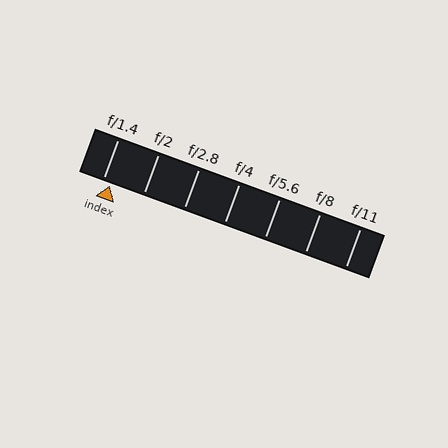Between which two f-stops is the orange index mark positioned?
The index mark is between f/1.4 and f/2.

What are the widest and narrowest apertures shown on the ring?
The widest aperture shown is f/1.4 and the narrowest is f/11.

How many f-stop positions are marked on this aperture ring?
There are 7 f-stop positions marked.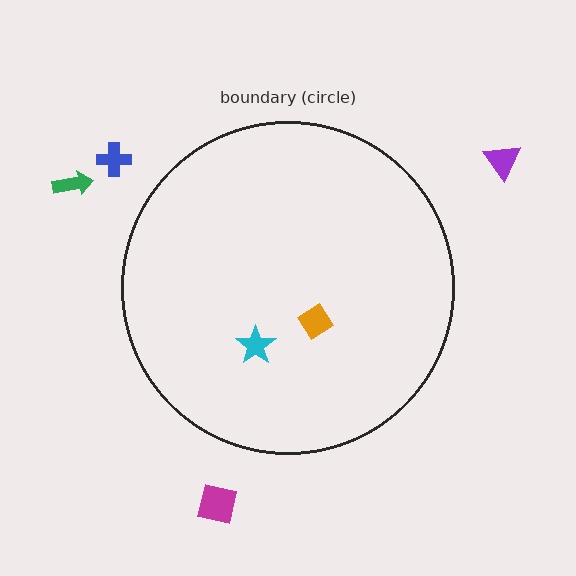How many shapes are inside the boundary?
2 inside, 4 outside.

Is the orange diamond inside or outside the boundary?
Inside.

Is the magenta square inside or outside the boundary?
Outside.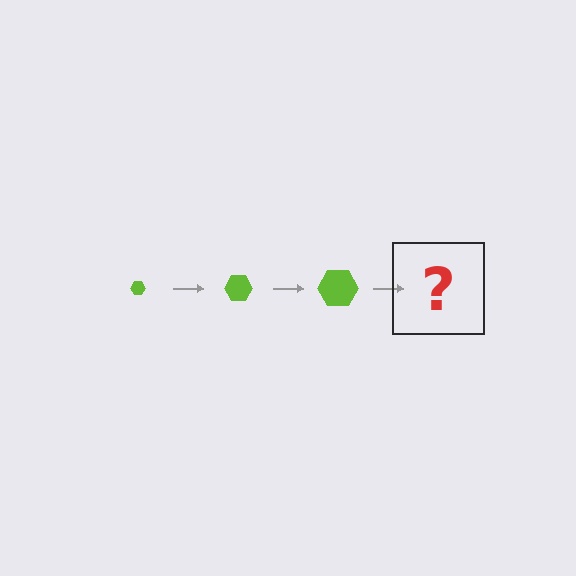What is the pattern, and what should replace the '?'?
The pattern is that the hexagon gets progressively larger each step. The '?' should be a lime hexagon, larger than the previous one.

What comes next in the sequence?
The next element should be a lime hexagon, larger than the previous one.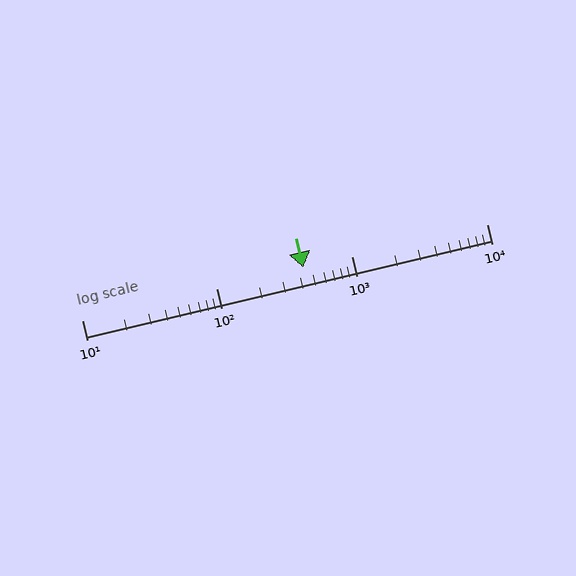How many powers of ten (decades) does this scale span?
The scale spans 3 decades, from 10 to 10000.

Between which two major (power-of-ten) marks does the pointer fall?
The pointer is between 100 and 1000.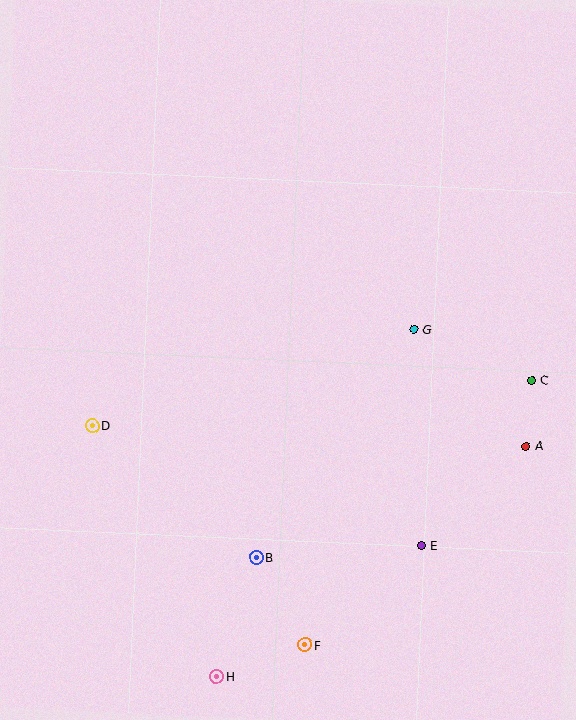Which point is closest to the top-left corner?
Point D is closest to the top-left corner.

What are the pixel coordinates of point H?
Point H is at (217, 677).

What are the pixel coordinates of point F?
Point F is at (305, 645).